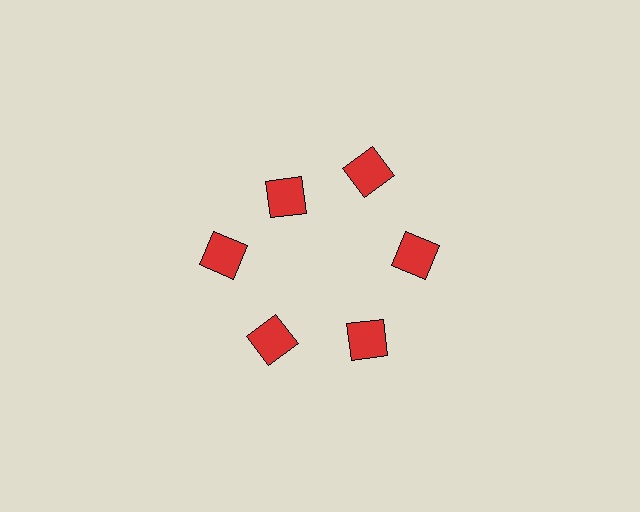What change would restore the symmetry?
The symmetry would be restored by moving it outward, back onto the ring so that all 6 squares sit at equal angles and equal distance from the center.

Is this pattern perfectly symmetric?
No. The 6 red squares are arranged in a ring, but one element near the 11 o'clock position is pulled inward toward the center, breaking the 6-fold rotational symmetry.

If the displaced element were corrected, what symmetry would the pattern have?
It would have 6-fold rotational symmetry — the pattern would map onto itself every 60 degrees.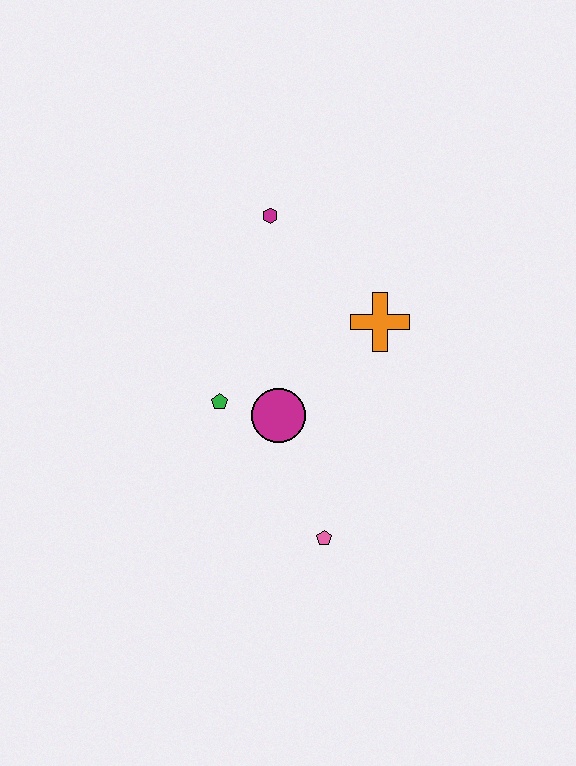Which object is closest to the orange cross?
The magenta circle is closest to the orange cross.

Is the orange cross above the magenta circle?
Yes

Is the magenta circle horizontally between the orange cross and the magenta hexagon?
Yes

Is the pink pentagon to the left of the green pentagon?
No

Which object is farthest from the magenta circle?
The magenta hexagon is farthest from the magenta circle.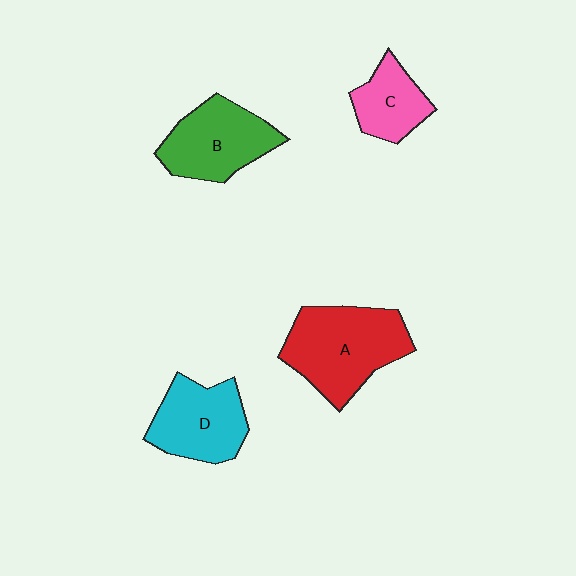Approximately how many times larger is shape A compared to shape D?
Approximately 1.3 times.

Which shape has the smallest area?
Shape C (pink).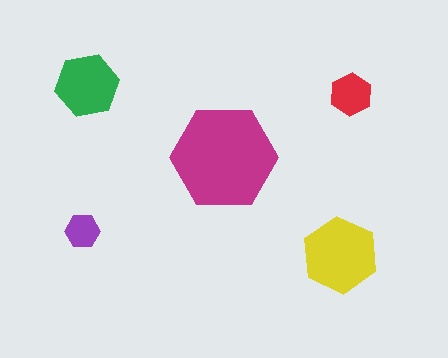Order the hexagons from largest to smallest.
the magenta one, the yellow one, the green one, the red one, the purple one.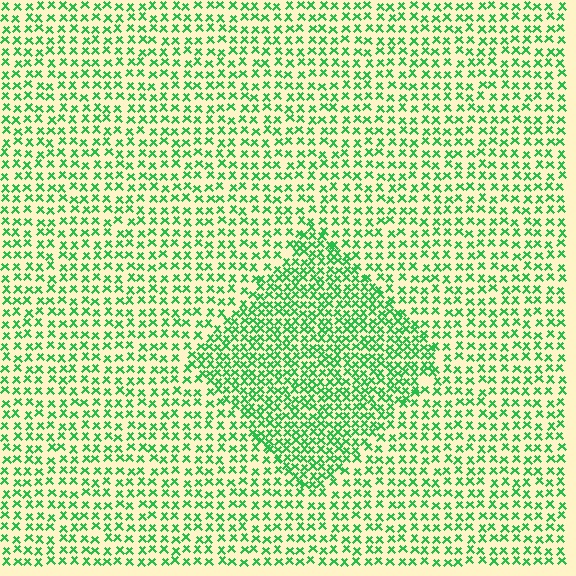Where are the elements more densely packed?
The elements are more densely packed inside the diamond boundary.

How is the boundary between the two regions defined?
The boundary is defined by a change in element density (approximately 1.8x ratio). All elements are the same color, size, and shape.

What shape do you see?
I see a diamond.